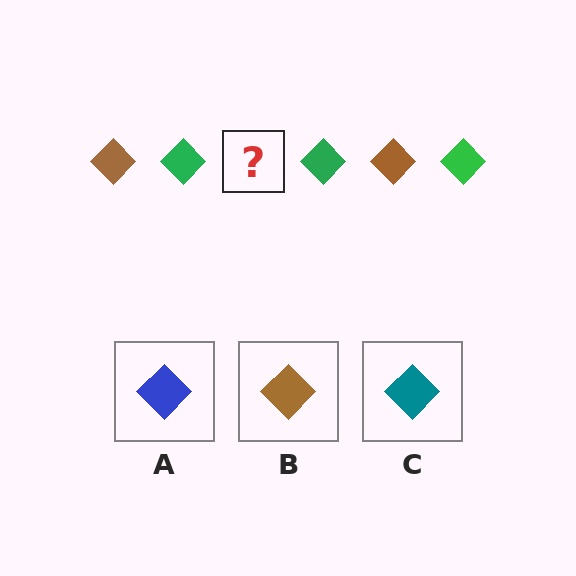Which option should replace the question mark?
Option B.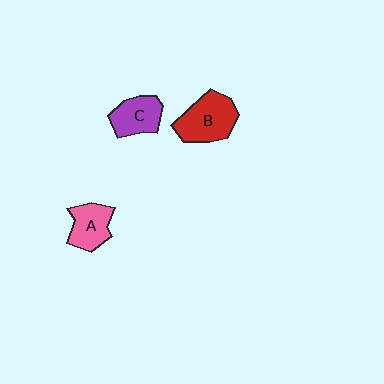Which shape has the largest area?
Shape B (red).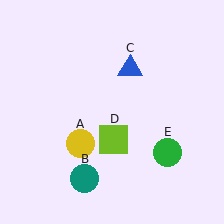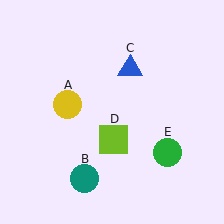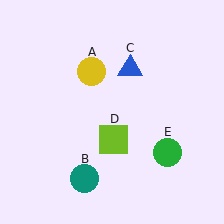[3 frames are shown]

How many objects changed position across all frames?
1 object changed position: yellow circle (object A).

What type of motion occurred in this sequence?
The yellow circle (object A) rotated clockwise around the center of the scene.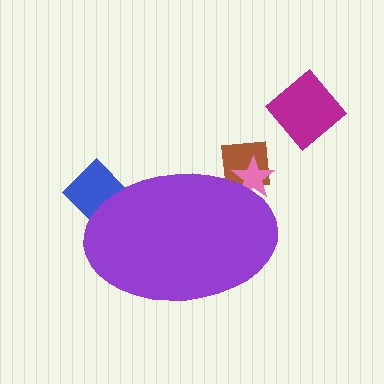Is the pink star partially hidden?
Yes, the pink star is partially hidden behind the purple ellipse.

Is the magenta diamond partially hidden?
No, the magenta diamond is fully visible.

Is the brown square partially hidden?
Yes, the brown square is partially hidden behind the purple ellipse.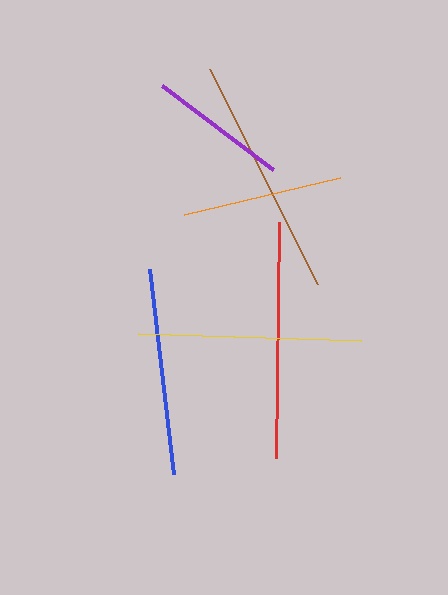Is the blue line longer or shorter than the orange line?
The blue line is longer than the orange line.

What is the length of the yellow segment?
The yellow segment is approximately 223 pixels long.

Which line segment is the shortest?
The purple line is the shortest at approximately 139 pixels.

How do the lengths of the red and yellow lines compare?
The red and yellow lines are approximately the same length.